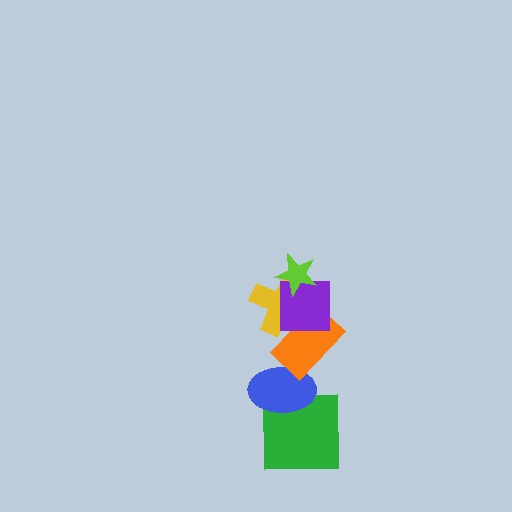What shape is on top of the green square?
The blue ellipse is on top of the green square.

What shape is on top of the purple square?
The lime star is on top of the purple square.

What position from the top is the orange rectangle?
The orange rectangle is 4th from the top.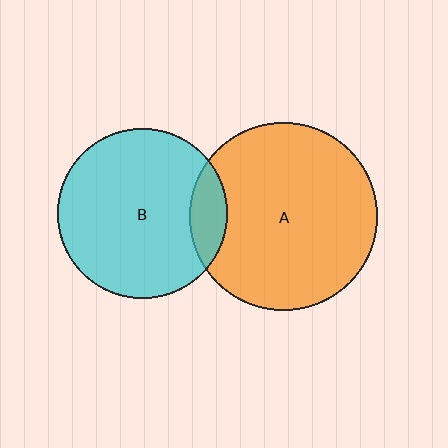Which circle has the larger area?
Circle A (orange).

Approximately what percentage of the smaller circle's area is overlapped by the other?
Approximately 10%.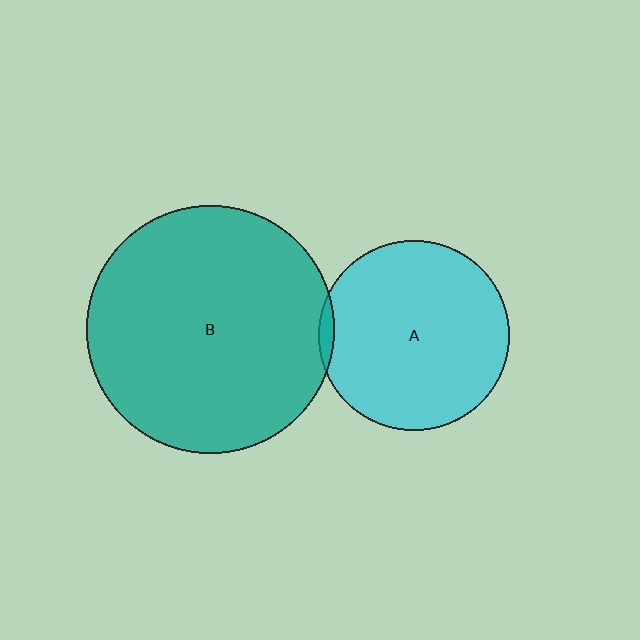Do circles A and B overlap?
Yes.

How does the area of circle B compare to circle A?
Approximately 1.7 times.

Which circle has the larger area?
Circle B (teal).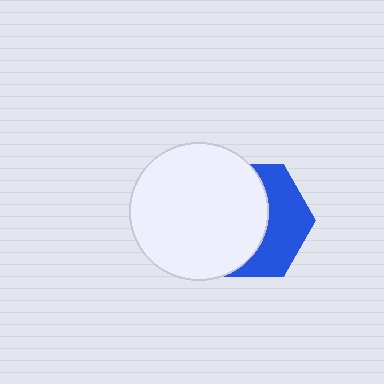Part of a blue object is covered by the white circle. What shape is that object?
It is a hexagon.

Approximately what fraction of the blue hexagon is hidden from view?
Roughly 58% of the blue hexagon is hidden behind the white circle.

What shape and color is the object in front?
The object in front is a white circle.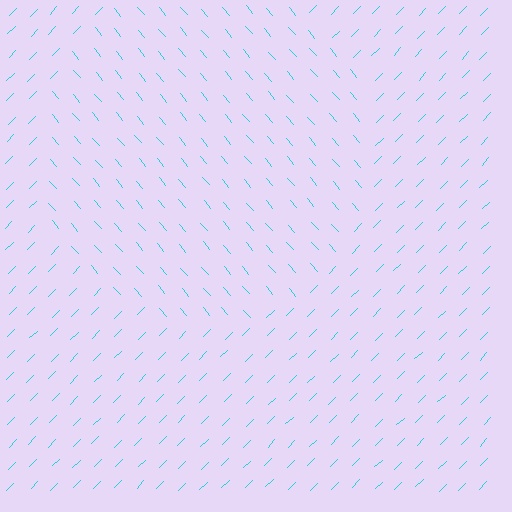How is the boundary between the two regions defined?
The boundary is defined purely by a change in line orientation (approximately 85 degrees difference). All lines are the same color and thickness.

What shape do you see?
I see a circle.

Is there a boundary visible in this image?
Yes, there is a texture boundary formed by a change in line orientation.